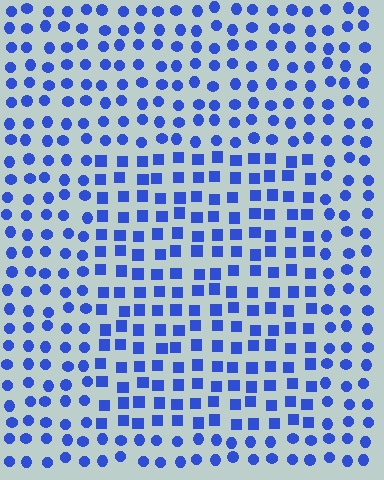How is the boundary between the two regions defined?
The boundary is defined by a change in element shape: squares inside vs. circles outside. All elements share the same color and spacing.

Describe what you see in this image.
The image is filled with small blue elements arranged in a uniform grid. A rectangle-shaped region contains squares, while the surrounding area contains circles. The boundary is defined purely by the change in element shape.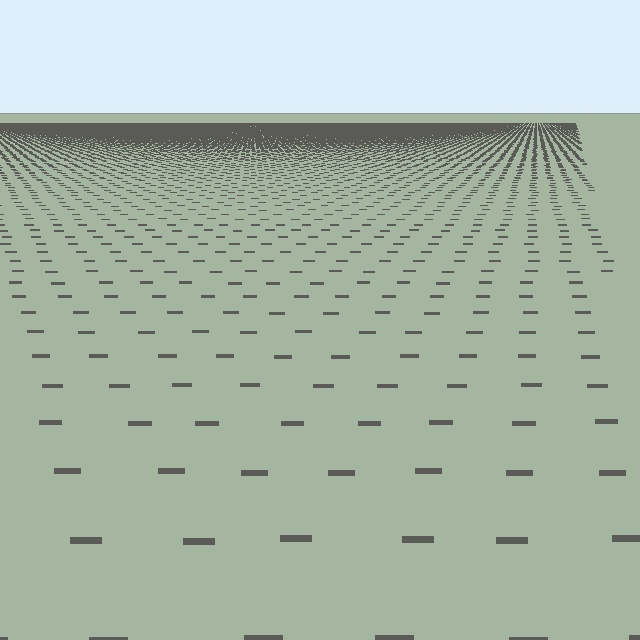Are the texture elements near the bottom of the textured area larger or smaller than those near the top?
Larger. Near the bottom, elements are closer to the viewer and appear at a bigger on-screen size.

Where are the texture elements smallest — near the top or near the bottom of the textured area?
Near the top.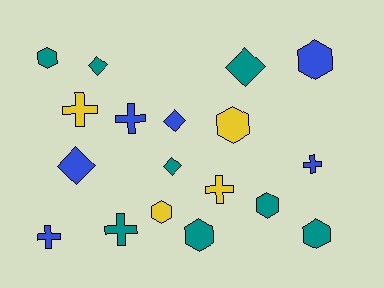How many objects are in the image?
There are 18 objects.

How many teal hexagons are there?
There are 4 teal hexagons.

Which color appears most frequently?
Teal, with 8 objects.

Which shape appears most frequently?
Hexagon, with 7 objects.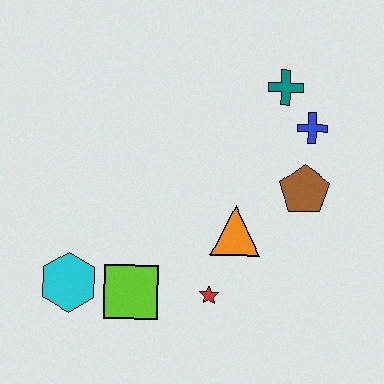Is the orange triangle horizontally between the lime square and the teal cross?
Yes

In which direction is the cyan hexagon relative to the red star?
The cyan hexagon is to the left of the red star.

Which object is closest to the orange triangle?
The red star is closest to the orange triangle.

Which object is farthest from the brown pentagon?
The cyan hexagon is farthest from the brown pentagon.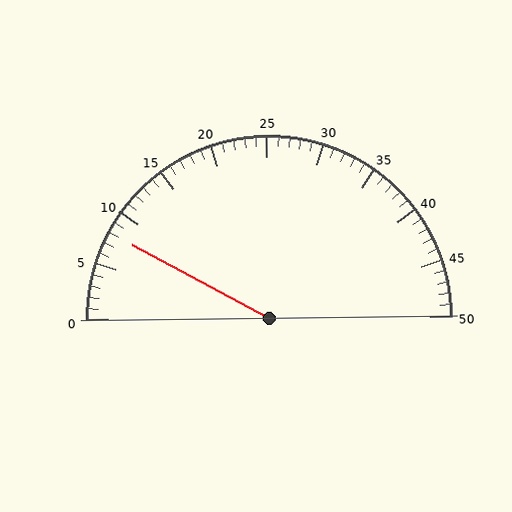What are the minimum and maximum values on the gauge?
The gauge ranges from 0 to 50.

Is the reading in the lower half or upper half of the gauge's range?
The reading is in the lower half of the range (0 to 50).